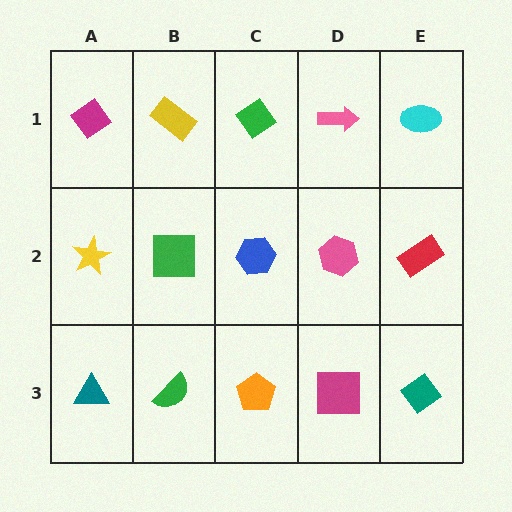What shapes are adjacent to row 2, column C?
A green diamond (row 1, column C), an orange pentagon (row 3, column C), a green square (row 2, column B), a pink hexagon (row 2, column D).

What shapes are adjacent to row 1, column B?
A green square (row 2, column B), a magenta diamond (row 1, column A), a green diamond (row 1, column C).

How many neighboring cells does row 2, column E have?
3.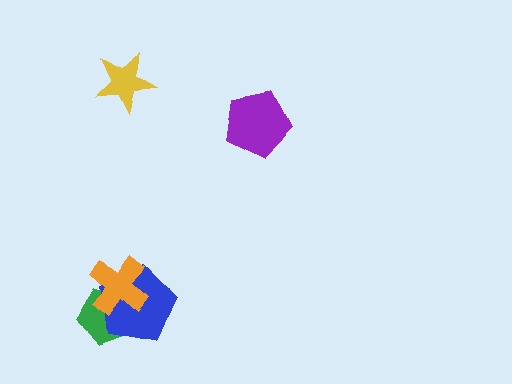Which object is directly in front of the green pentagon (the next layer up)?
The blue pentagon is directly in front of the green pentagon.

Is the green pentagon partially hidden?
Yes, it is partially covered by another shape.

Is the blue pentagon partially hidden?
Yes, it is partially covered by another shape.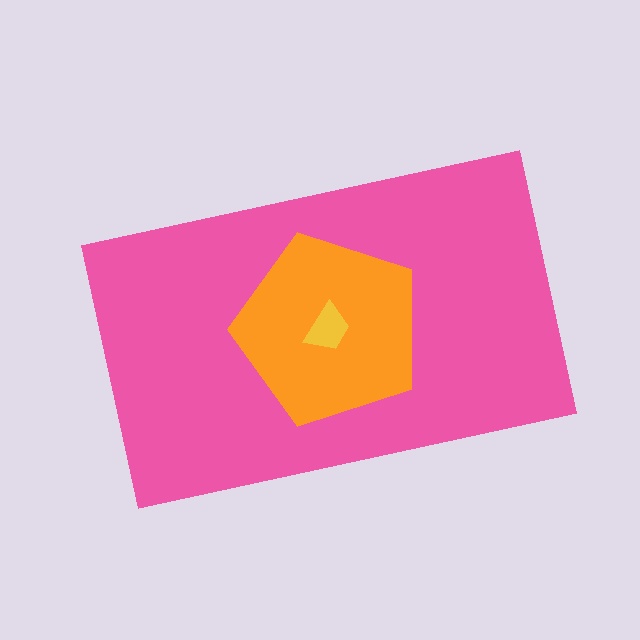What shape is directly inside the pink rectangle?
The orange pentagon.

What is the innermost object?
The yellow trapezoid.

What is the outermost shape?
The pink rectangle.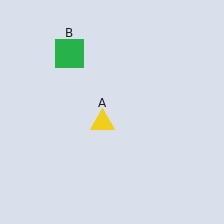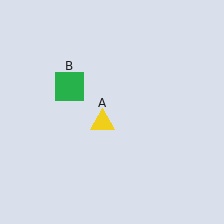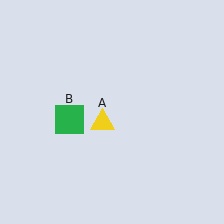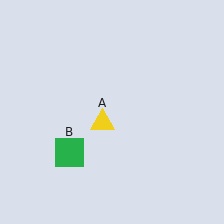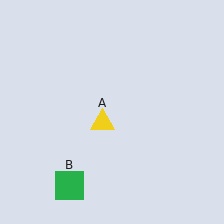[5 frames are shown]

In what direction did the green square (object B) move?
The green square (object B) moved down.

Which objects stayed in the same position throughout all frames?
Yellow triangle (object A) remained stationary.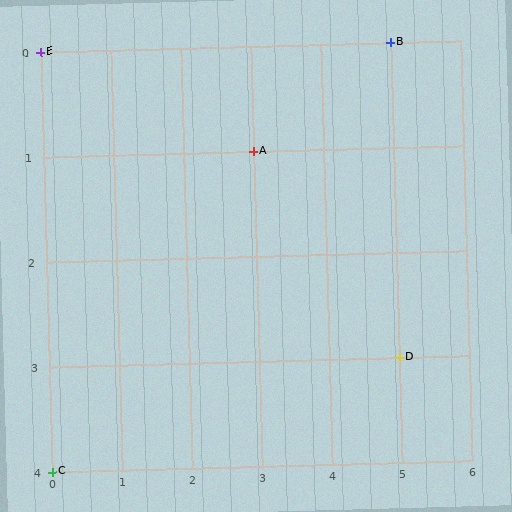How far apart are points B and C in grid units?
Points B and C are 5 columns and 4 rows apart (about 6.4 grid units diagonally).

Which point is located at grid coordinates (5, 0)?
Point B is at (5, 0).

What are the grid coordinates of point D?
Point D is at grid coordinates (5, 3).